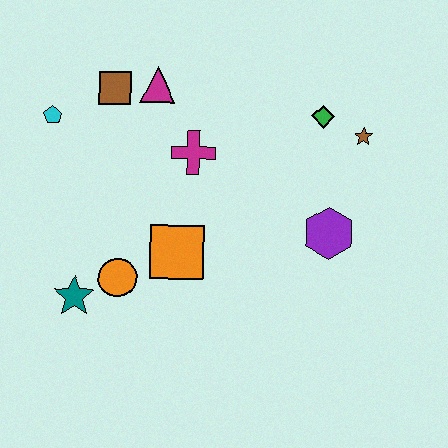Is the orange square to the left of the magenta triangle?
No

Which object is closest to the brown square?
The magenta triangle is closest to the brown square.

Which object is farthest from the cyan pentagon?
The brown star is farthest from the cyan pentagon.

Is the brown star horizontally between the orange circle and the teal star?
No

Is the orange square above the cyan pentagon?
No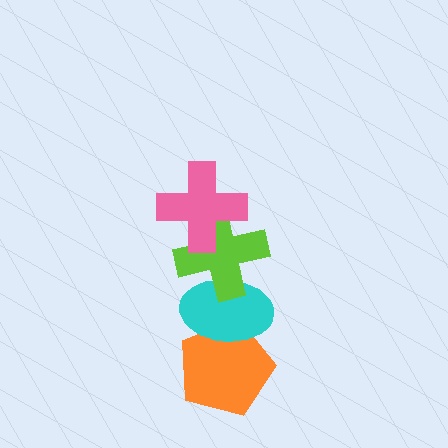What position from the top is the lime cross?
The lime cross is 2nd from the top.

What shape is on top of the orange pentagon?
The cyan ellipse is on top of the orange pentagon.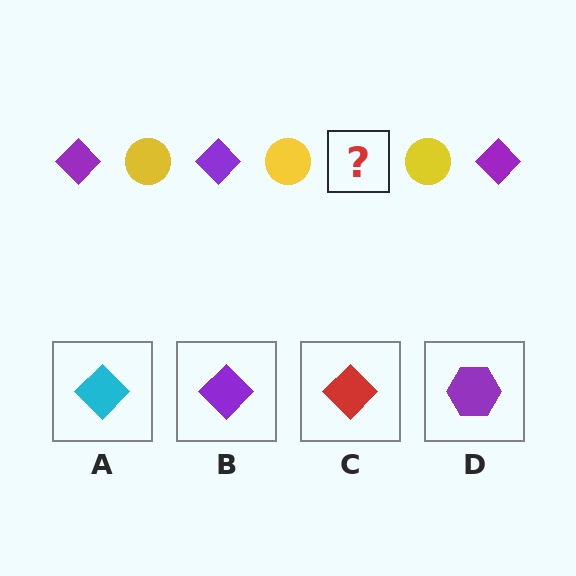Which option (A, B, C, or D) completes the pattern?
B.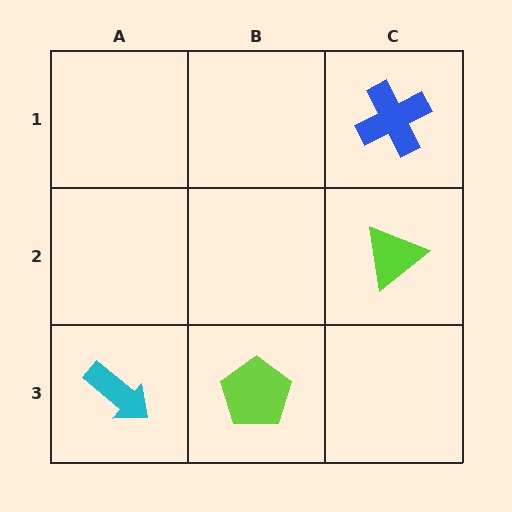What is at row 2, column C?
A lime triangle.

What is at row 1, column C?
A blue cross.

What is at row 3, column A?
A cyan arrow.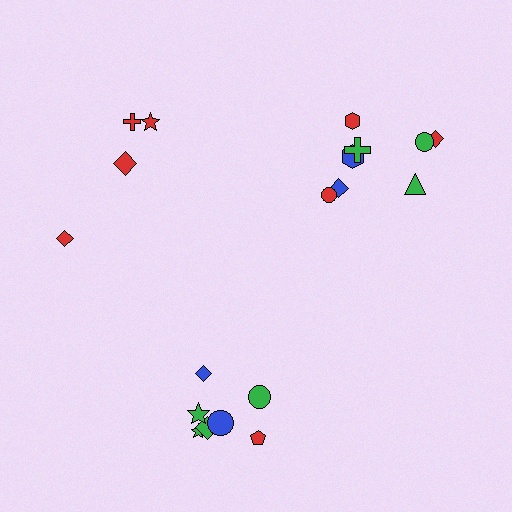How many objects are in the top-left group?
There are 4 objects.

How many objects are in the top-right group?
There are 8 objects.